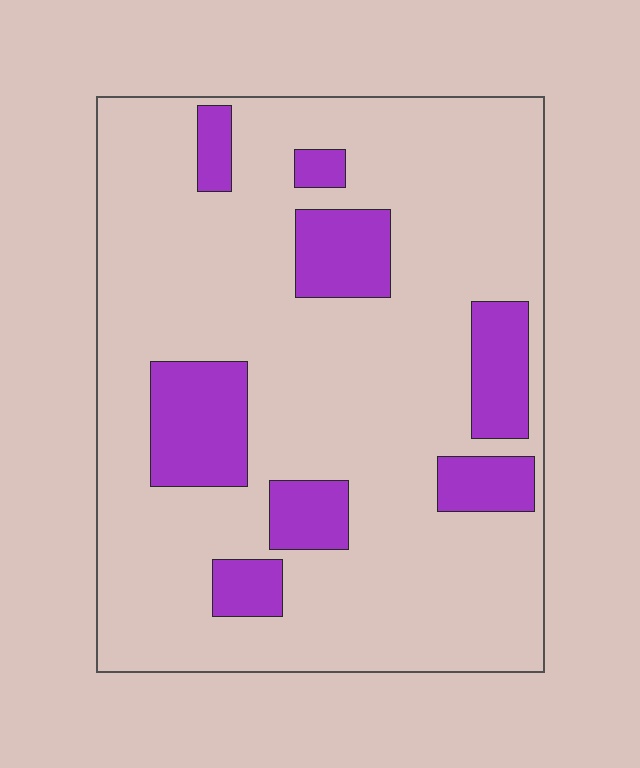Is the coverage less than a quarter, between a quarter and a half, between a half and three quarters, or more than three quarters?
Less than a quarter.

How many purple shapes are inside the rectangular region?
8.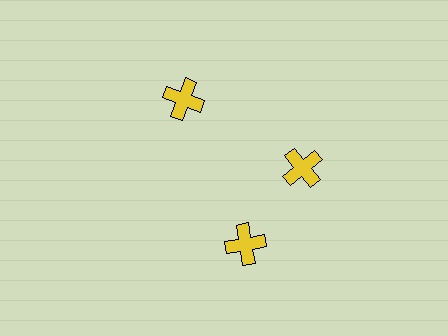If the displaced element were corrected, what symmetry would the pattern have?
It would have 3-fold rotational symmetry — the pattern would map onto itself every 120 degrees.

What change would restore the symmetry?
The symmetry would be restored by rotating it back into even spacing with its neighbors so that all 3 crosses sit at equal angles and equal distance from the center.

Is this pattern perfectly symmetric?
No. The 3 yellow crosses are arranged in a ring, but one element near the 7 o'clock position is rotated out of alignment along the ring, breaking the 3-fold rotational symmetry.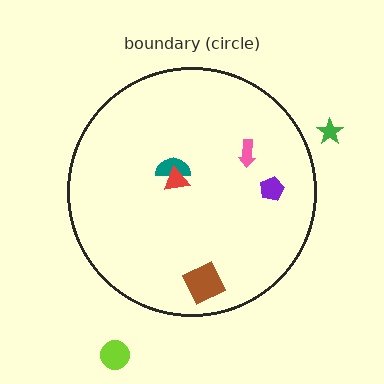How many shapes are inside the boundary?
5 inside, 2 outside.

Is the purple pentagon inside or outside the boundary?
Inside.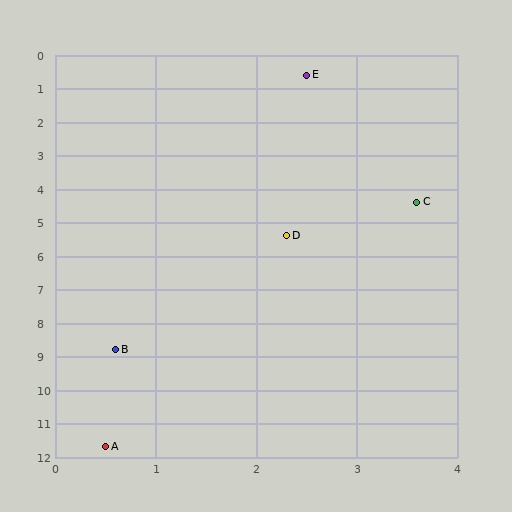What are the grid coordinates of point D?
Point D is at approximately (2.3, 5.4).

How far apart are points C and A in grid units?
Points C and A are about 7.9 grid units apart.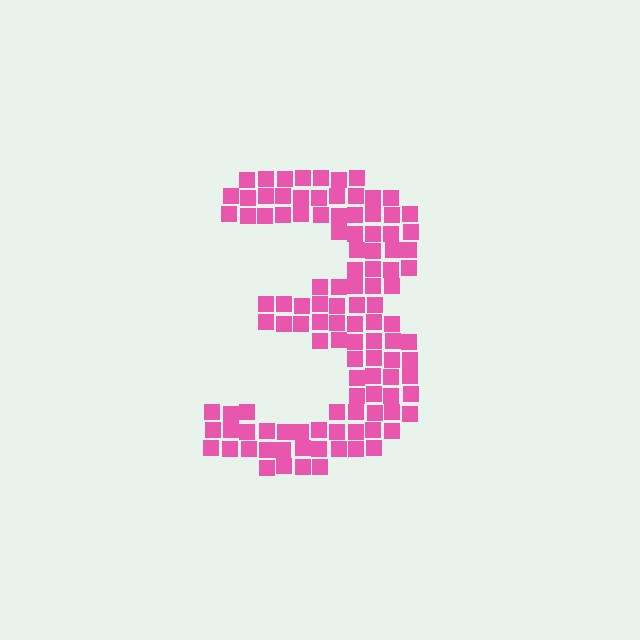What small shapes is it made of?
It is made of small squares.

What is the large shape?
The large shape is the digit 3.